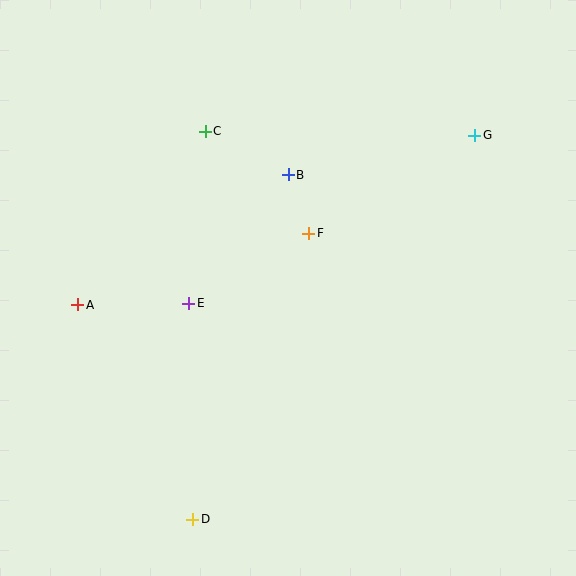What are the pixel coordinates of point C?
Point C is at (205, 131).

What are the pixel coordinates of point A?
Point A is at (78, 305).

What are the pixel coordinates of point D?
Point D is at (192, 519).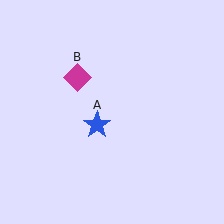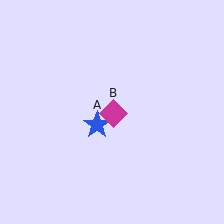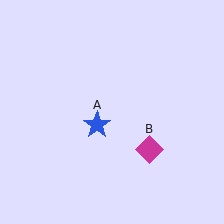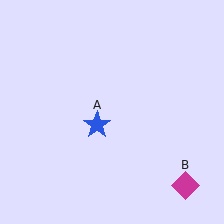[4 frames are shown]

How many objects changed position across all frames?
1 object changed position: magenta diamond (object B).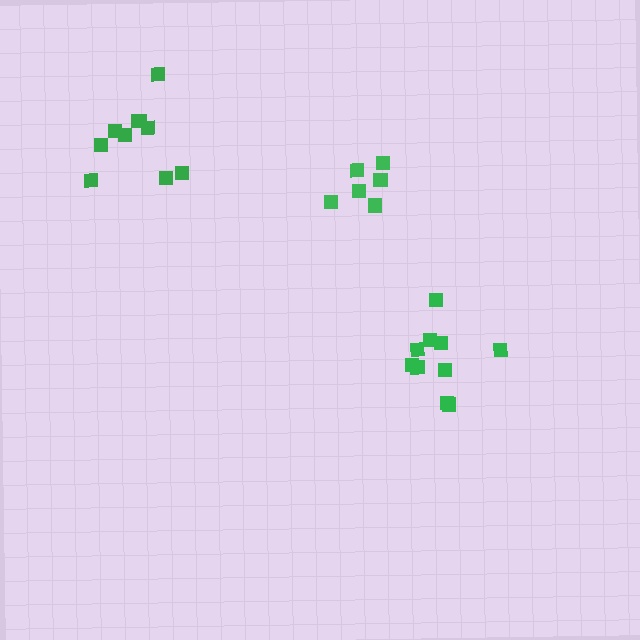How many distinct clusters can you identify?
There are 3 distinct clusters.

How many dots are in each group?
Group 1: 10 dots, Group 2: 10 dots, Group 3: 6 dots (26 total).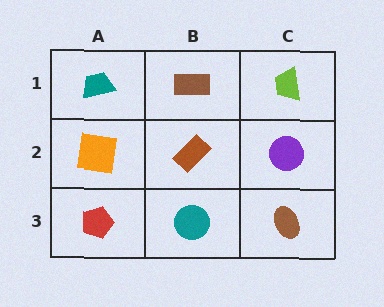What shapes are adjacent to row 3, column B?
A brown rectangle (row 2, column B), a red pentagon (row 3, column A), a brown ellipse (row 3, column C).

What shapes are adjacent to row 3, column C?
A purple circle (row 2, column C), a teal circle (row 3, column B).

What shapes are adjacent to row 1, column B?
A brown rectangle (row 2, column B), a teal trapezoid (row 1, column A), a lime trapezoid (row 1, column C).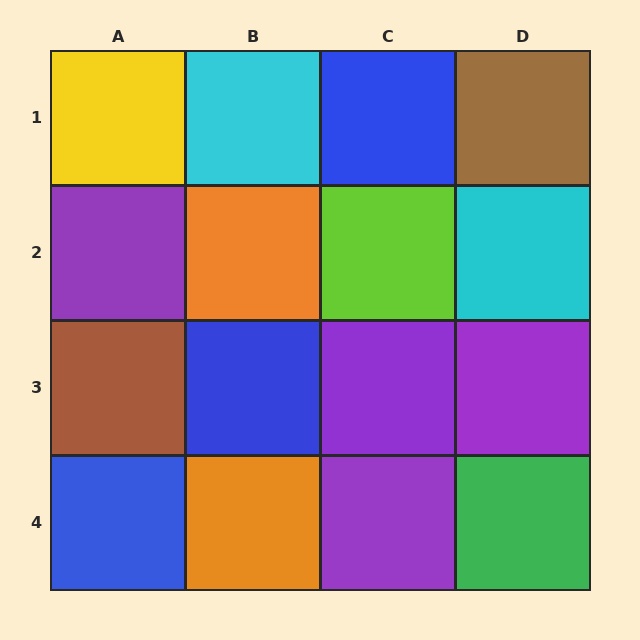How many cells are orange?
2 cells are orange.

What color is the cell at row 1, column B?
Cyan.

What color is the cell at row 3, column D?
Purple.